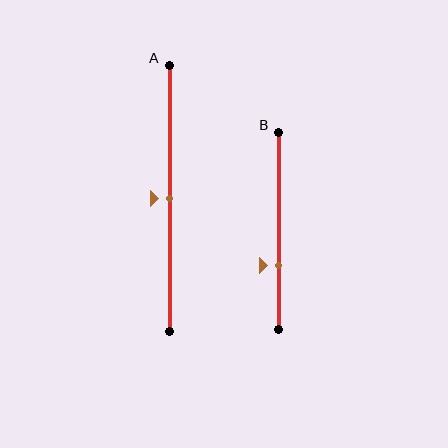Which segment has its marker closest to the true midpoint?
Segment A has its marker closest to the true midpoint.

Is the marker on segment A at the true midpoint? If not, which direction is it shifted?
Yes, the marker on segment A is at the true midpoint.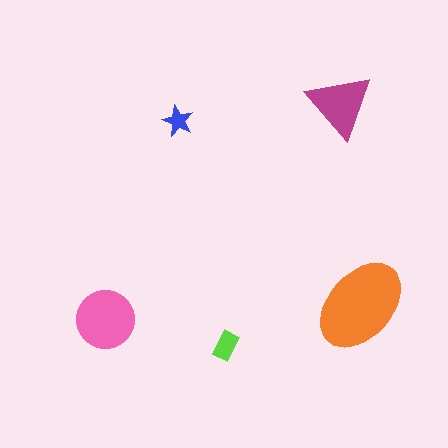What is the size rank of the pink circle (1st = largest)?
2nd.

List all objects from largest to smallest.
The orange ellipse, the pink circle, the magenta triangle, the lime rectangle, the blue star.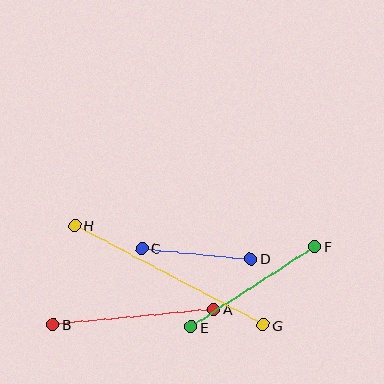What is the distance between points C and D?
The distance is approximately 109 pixels.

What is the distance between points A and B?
The distance is approximately 161 pixels.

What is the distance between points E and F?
The distance is approximately 147 pixels.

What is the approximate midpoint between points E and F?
The midpoint is at approximately (253, 287) pixels.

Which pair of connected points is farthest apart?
Points G and H are farthest apart.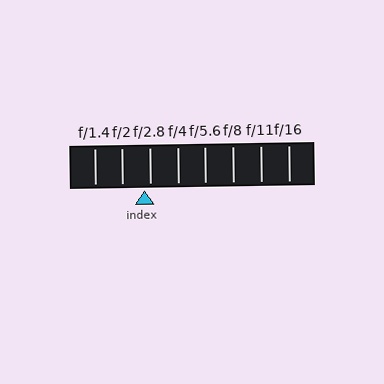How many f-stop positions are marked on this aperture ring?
There are 8 f-stop positions marked.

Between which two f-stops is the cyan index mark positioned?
The index mark is between f/2 and f/2.8.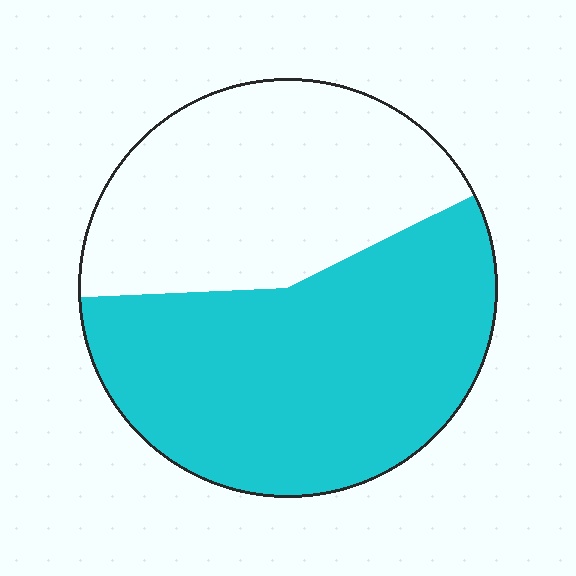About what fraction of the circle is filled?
About three fifths (3/5).